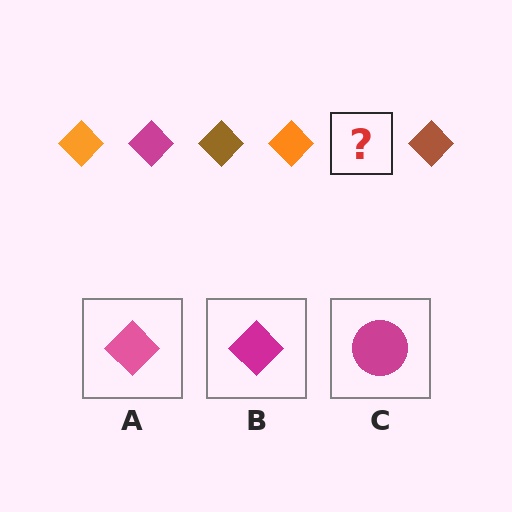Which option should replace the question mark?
Option B.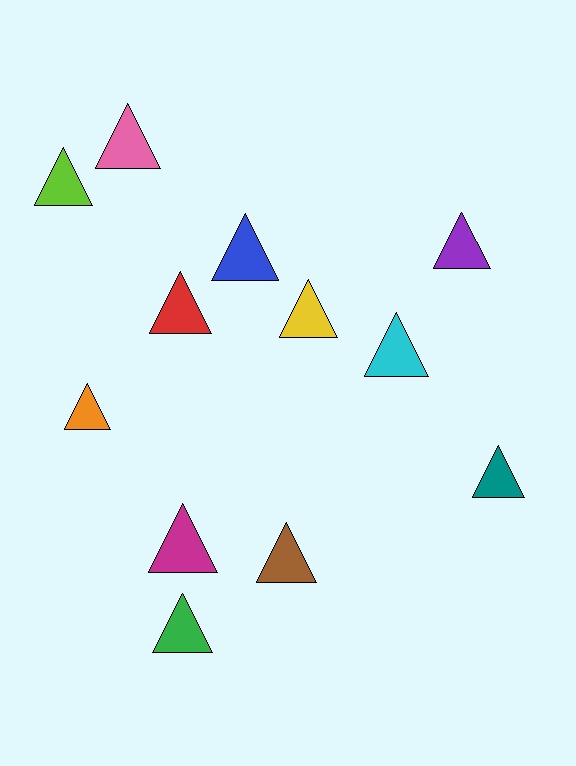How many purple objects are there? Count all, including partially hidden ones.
There is 1 purple object.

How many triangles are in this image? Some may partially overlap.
There are 12 triangles.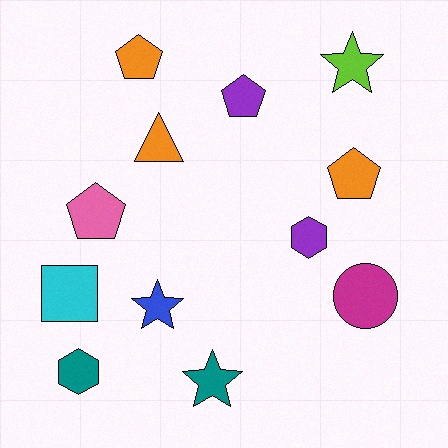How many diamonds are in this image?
There are no diamonds.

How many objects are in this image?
There are 12 objects.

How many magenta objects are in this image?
There is 1 magenta object.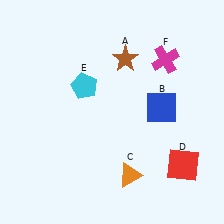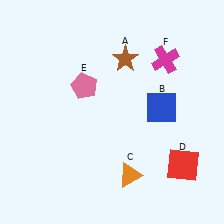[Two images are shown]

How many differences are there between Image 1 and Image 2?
There is 1 difference between the two images.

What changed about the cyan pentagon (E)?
In Image 1, E is cyan. In Image 2, it changed to pink.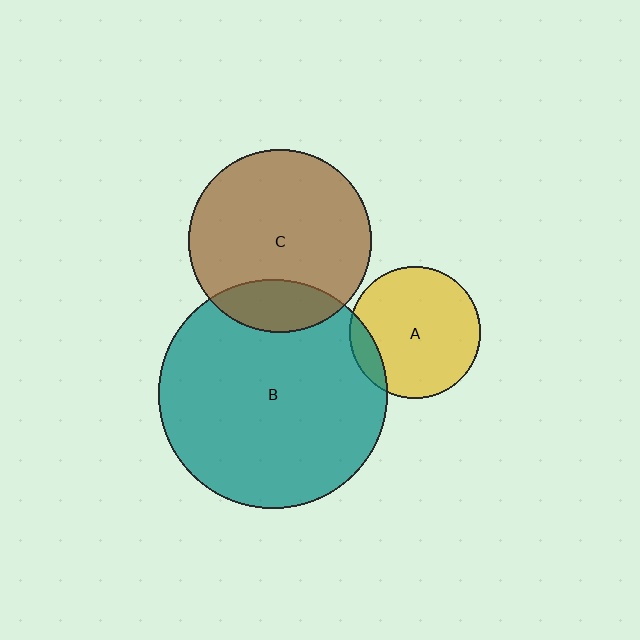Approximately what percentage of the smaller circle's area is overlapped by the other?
Approximately 10%.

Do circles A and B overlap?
Yes.